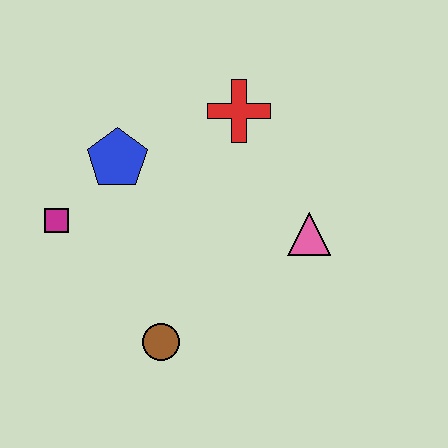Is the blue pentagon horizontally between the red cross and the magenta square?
Yes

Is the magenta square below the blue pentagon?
Yes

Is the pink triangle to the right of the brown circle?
Yes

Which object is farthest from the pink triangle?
The magenta square is farthest from the pink triangle.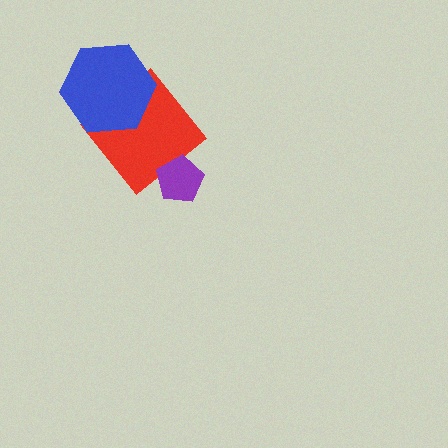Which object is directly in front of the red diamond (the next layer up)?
The blue hexagon is directly in front of the red diamond.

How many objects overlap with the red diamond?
2 objects overlap with the red diamond.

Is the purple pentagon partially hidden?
No, no other shape covers it.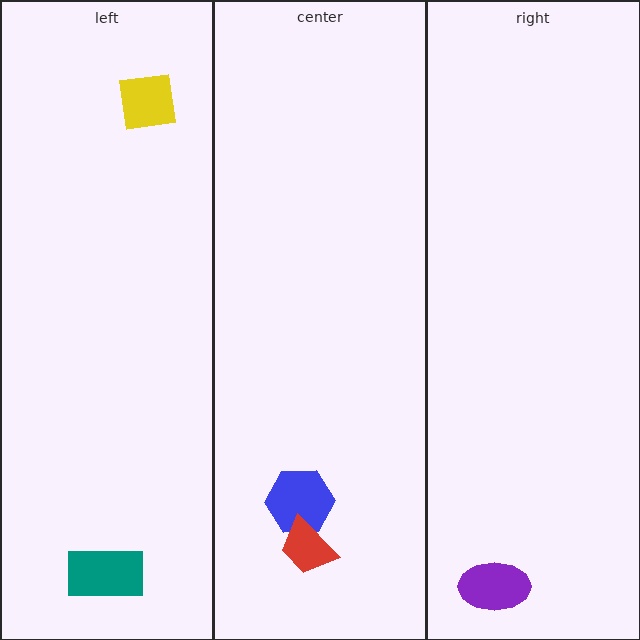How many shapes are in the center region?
2.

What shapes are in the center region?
The blue hexagon, the red trapezoid.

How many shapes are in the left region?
2.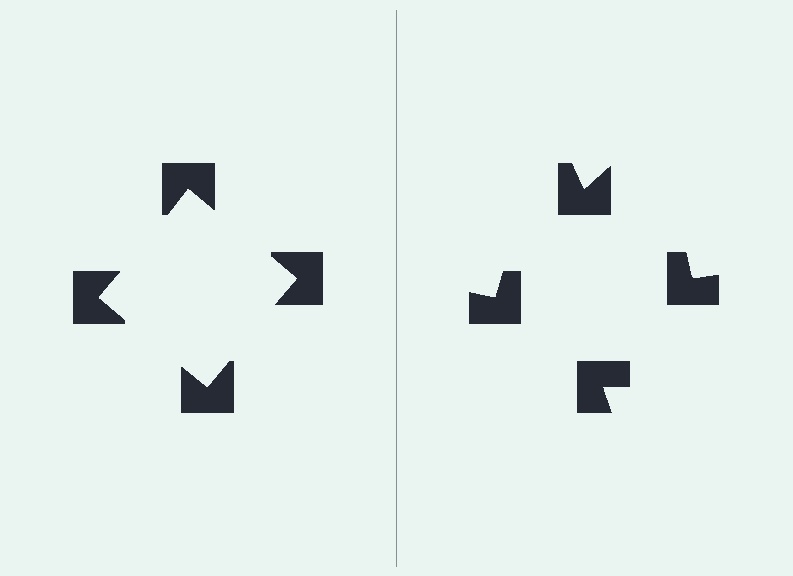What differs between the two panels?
The notched squares are positioned identically on both sides; only the wedge orientations differ. On the left they align to a square; on the right they are misaligned.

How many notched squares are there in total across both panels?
8 — 4 on each side.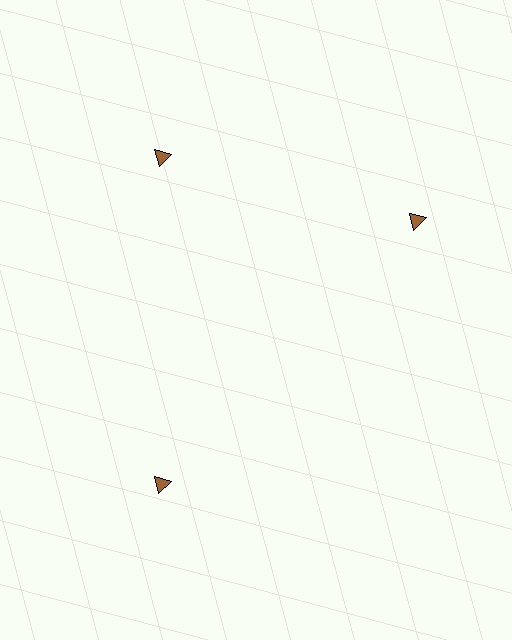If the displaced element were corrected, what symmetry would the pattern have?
It would have 3-fold rotational symmetry — the pattern would map onto itself every 120 degrees.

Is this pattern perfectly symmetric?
No. The 3 brown triangles are arranged in a ring, but one element near the 3 o'clock position is rotated out of alignment along the ring, breaking the 3-fold rotational symmetry.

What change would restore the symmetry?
The symmetry would be restored by rotating it back into even spacing with its neighbors so that all 3 triangles sit at equal angles and equal distance from the center.